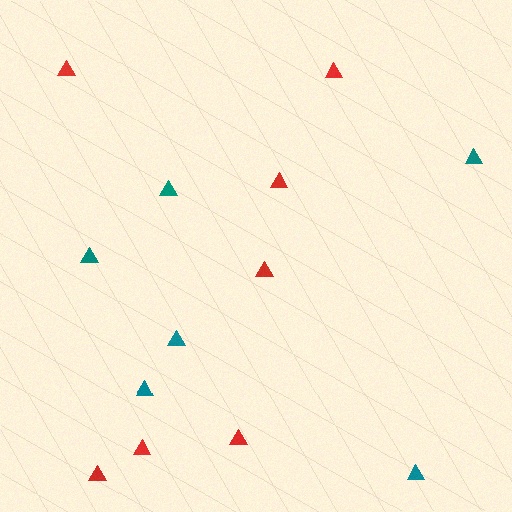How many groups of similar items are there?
There are 2 groups: one group of red triangles (7) and one group of teal triangles (6).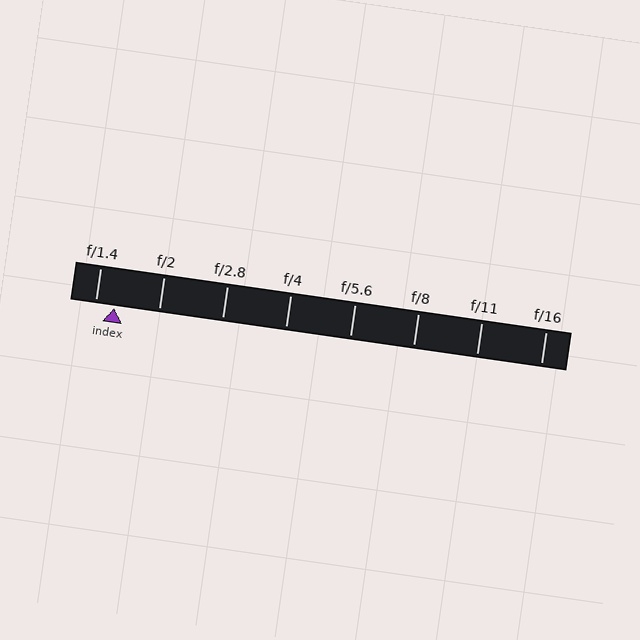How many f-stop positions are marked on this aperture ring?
There are 8 f-stop positions marked.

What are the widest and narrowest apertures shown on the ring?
The widest aperture shown is f/1.4 and the narrowest is f/16.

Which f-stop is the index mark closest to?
The index mark is closest to f/1.4.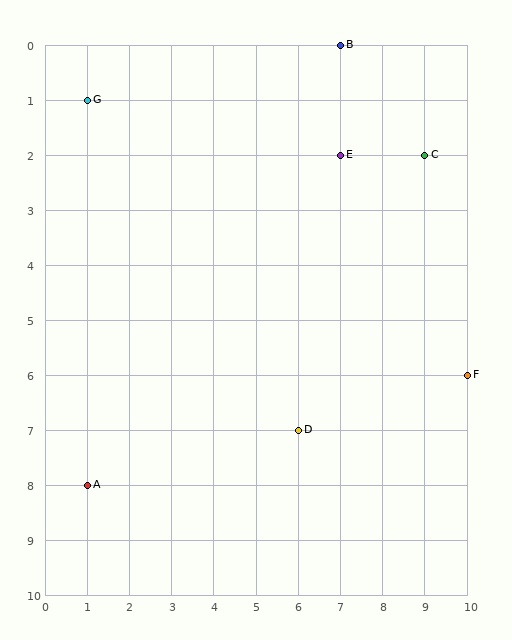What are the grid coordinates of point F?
Point F is at grid coordinates (10, 6).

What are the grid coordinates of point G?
Point G is at grid coordinates (1, 1).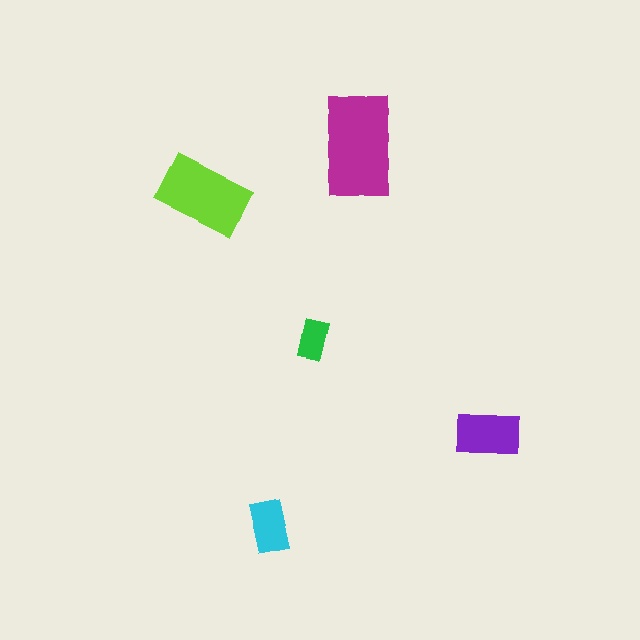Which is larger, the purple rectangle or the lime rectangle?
The lime one.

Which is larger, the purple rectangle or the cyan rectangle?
The purple one.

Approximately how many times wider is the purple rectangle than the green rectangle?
About 1.5 times wider.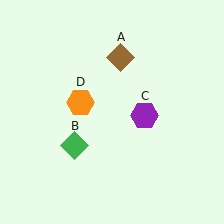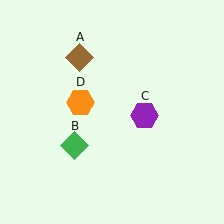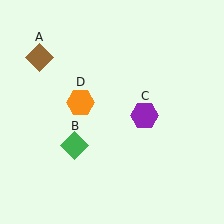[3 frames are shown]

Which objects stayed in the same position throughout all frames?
Green diamond (object B) and purple hexagon (object C) and orange hexagon (object D) remained stationary.